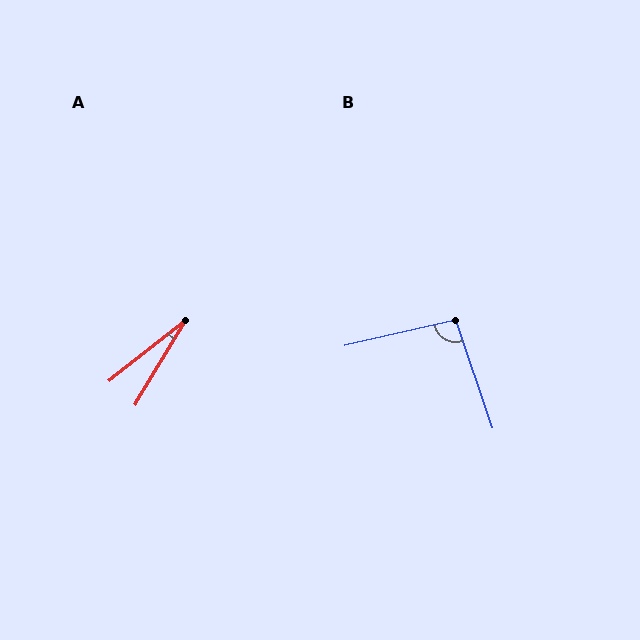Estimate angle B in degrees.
Approximately 96 degrees.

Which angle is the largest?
B, at approximately 96 degrees.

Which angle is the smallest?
A, at approximately 21 degrees.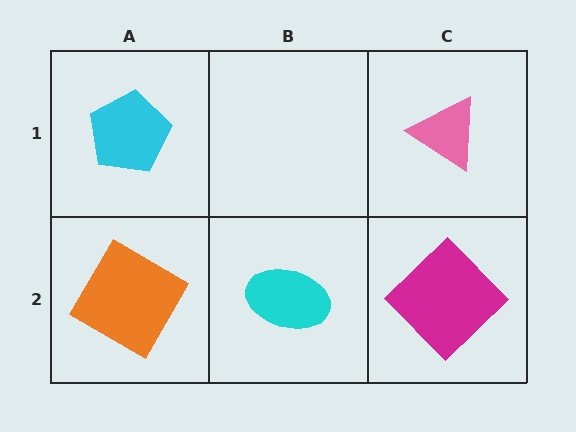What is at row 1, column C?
A pink triangle.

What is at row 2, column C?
A magenta diamond.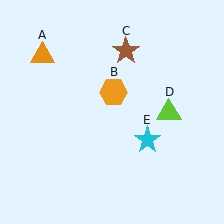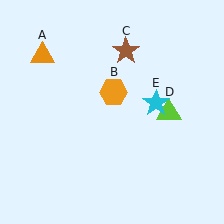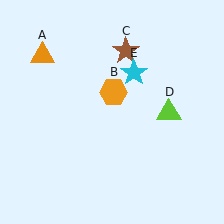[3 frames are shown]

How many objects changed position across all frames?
1 object changed position: cyan star (object E).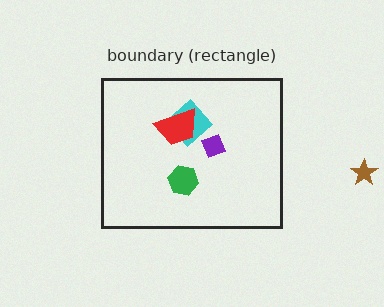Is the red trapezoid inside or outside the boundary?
Inside.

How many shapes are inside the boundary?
4 inside, 1 outside.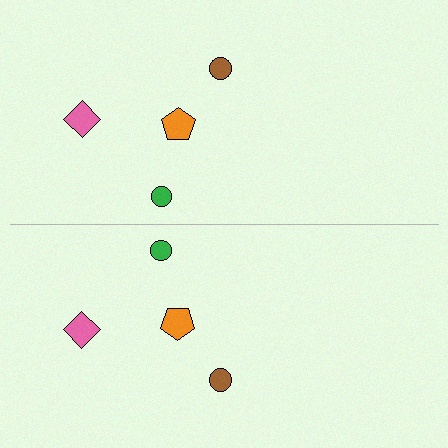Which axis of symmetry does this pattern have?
The pattern has a horizontal axis of symmetry running through the center of the image.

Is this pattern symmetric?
Yes, this pattern has bilateral (reflection) symmetry.